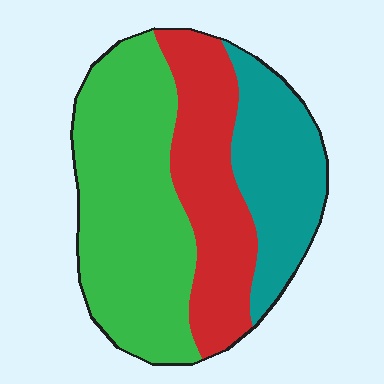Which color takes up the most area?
Green, at roughly 45%.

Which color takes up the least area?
Teal, at roughly 25%.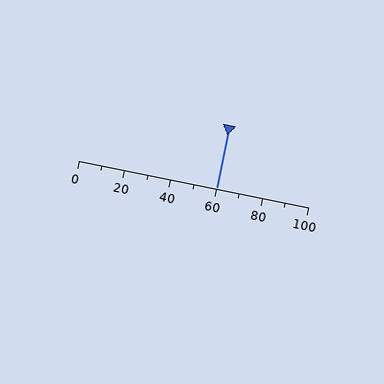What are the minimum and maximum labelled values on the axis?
The axis runs from 0 to 100.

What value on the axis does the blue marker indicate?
The marker indicates approximately 60.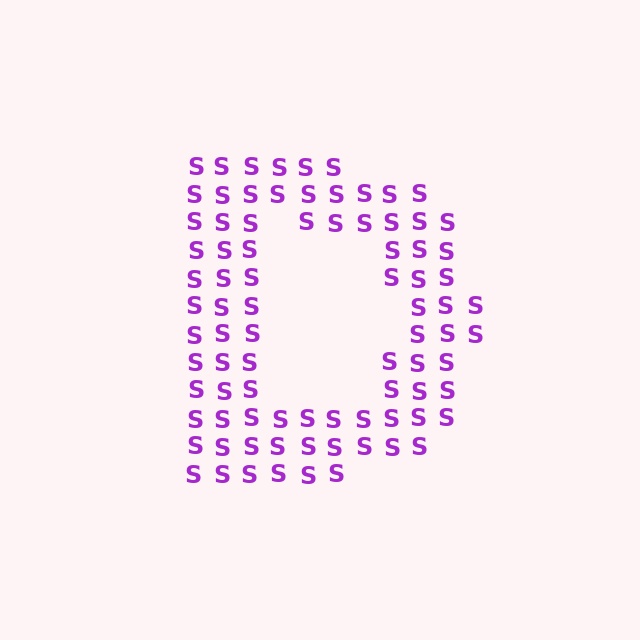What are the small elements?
The small elements are letter S's.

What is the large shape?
The large shape is the letter D.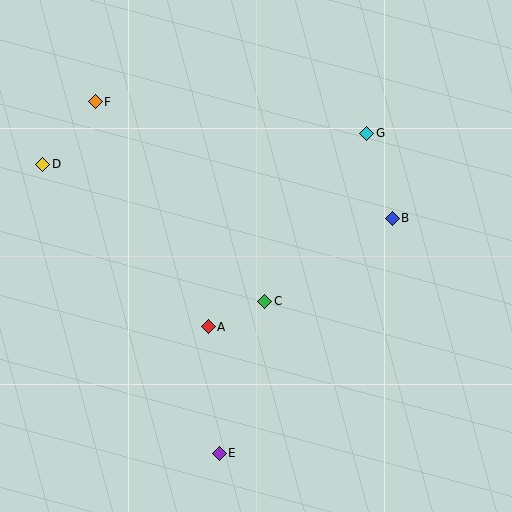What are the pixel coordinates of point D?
Point D is at (43, 164).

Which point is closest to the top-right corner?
Point G is closest to the top-right corner.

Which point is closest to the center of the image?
Point C at (265, 301) is closest to the center.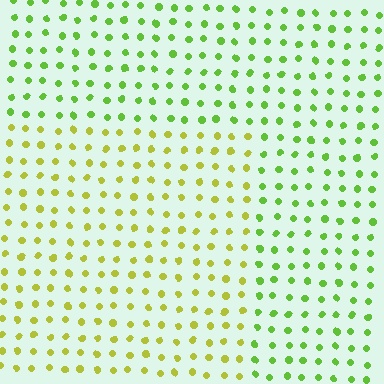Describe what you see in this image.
The image is filled with small lime elements in a uniform arrangement. A rectangle-shaped region is visible where the elements are tinted to a slightly different hue, forming a subtle color boundary.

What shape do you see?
I see a rectangle.